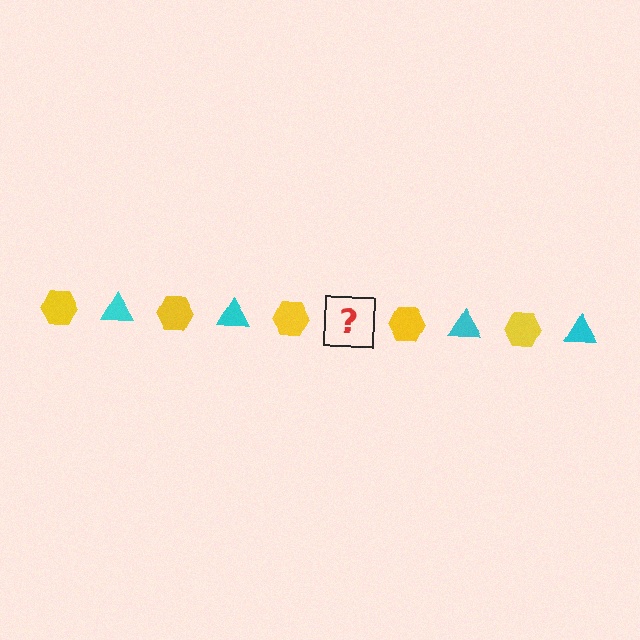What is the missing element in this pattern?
The missing element is a cyan triangle.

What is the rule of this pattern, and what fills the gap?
The rule is that the pattern alternates between yellow hexagon and cyan triangle. The gap should be filled with a cyan triangle.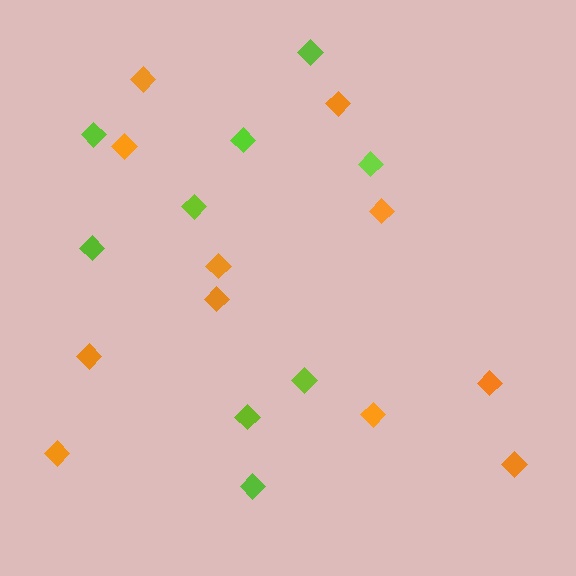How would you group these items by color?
There are 2 groups: one group of orange diamonds (11) and one group of lime diamonds (9).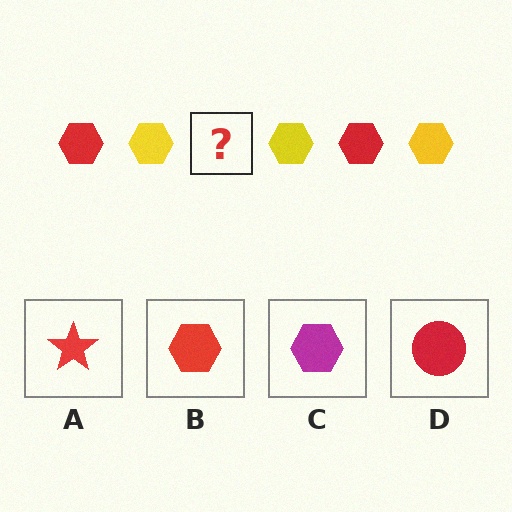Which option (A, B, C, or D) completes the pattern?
B.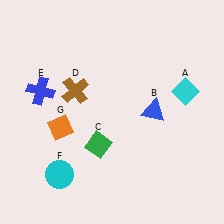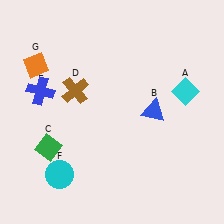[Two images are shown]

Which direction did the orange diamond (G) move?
The orange diamond (G) moved up.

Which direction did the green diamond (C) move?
The green diamond (C) moved left.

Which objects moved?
The objects that moved are: the green diamond (C), the orange diamond (G).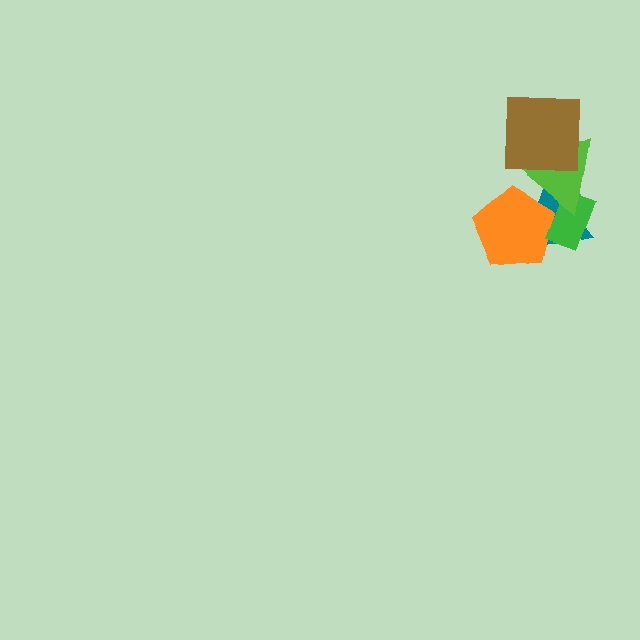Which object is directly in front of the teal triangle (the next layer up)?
The orange pentagon is directly in front of the teal triangle.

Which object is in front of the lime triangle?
The brown square is in front of the lime triangle.